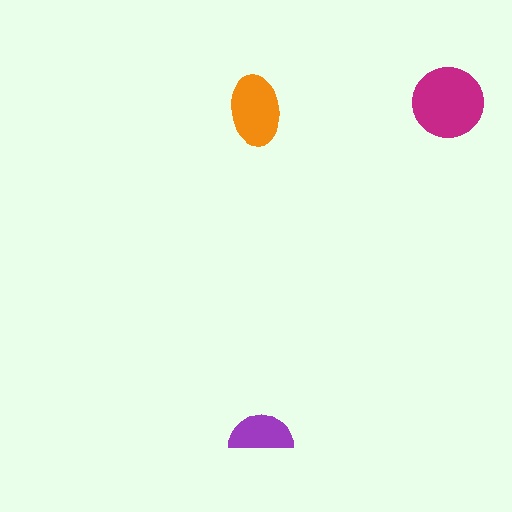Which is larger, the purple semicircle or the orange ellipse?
The orange ellipse.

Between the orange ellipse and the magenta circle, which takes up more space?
The magenta circle.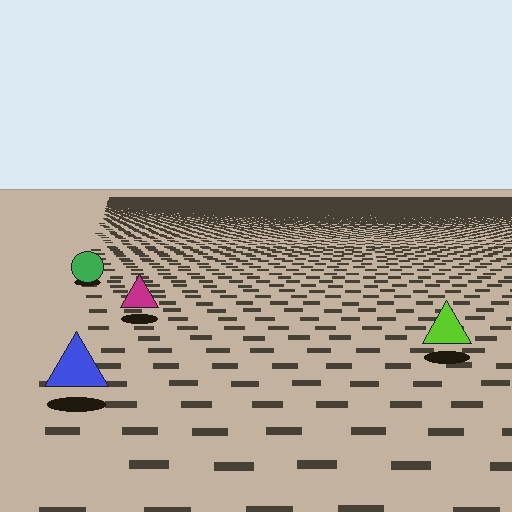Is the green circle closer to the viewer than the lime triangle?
No. The lime triangle is closer — you can tell from the texture gradient: the ground texture is coarser near it.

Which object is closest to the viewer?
The blue triangle is closest. The texture marks near it are larger and more spread out.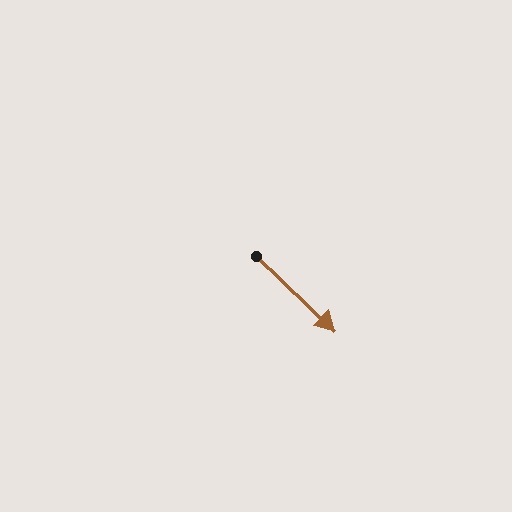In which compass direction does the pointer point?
Southeast.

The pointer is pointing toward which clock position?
Roughly 4 o'clock.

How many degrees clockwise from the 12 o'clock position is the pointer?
Approximately 134 degrees.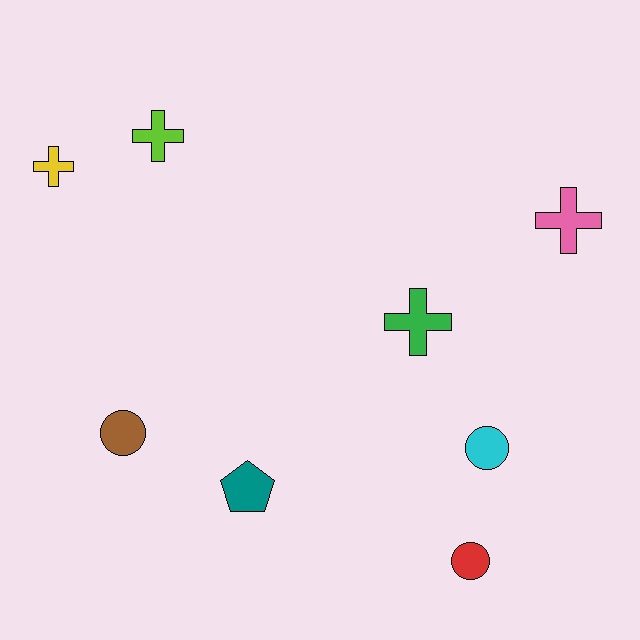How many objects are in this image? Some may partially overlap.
There are 8 objects.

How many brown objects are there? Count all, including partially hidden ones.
There is 1 brown object.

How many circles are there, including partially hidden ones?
There are 3 circles.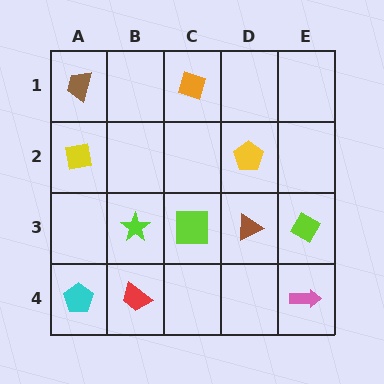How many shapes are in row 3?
4 shapes.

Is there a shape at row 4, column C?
No, that cell is empty.